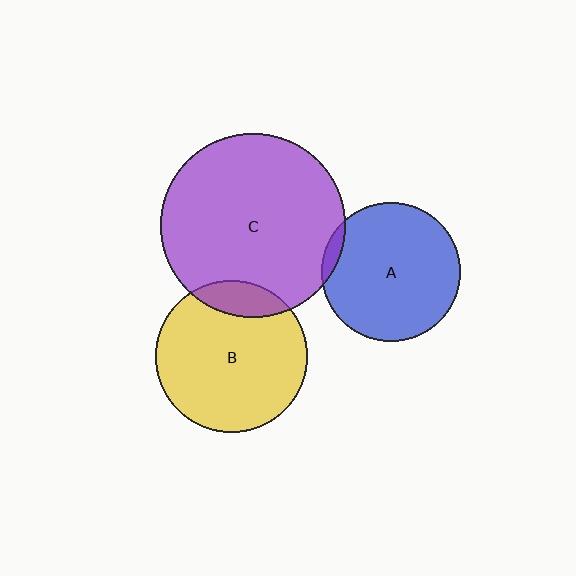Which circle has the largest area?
Circle C (purple).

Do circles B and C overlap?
Yes.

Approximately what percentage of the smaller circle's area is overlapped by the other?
Approximately 15%.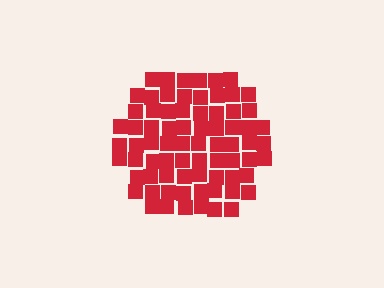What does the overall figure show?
The overall figure shows a hexagon.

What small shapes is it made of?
It is made of small squares.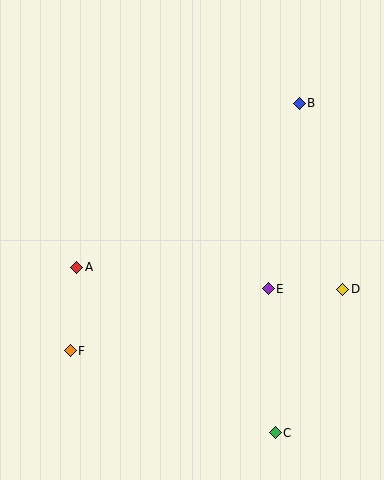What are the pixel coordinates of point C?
Point C is at (275, 433).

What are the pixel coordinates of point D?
Point D is at (343, 289).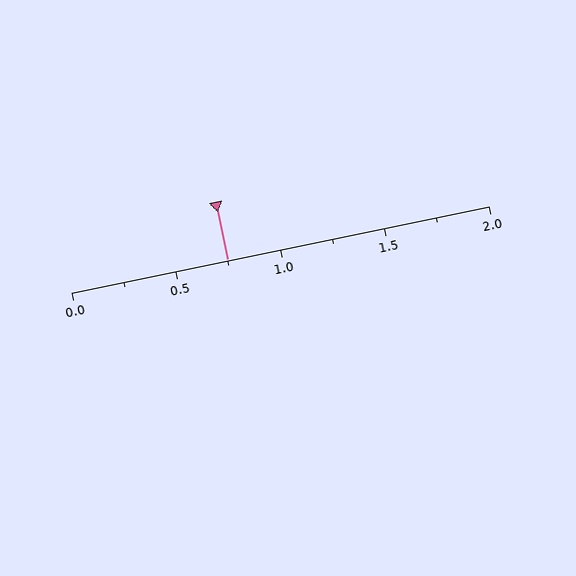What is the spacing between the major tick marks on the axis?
The major ticks are spaced 0.5 apart.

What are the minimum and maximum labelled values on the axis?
The axis runs from 0.0 to 2.0.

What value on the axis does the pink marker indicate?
The marker indicates approximately 0.75.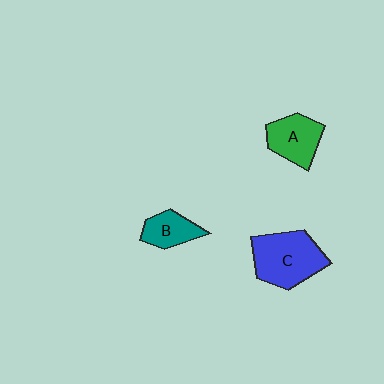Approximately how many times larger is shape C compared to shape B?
Approximately 2.0 times.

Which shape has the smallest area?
Shape B (teal).